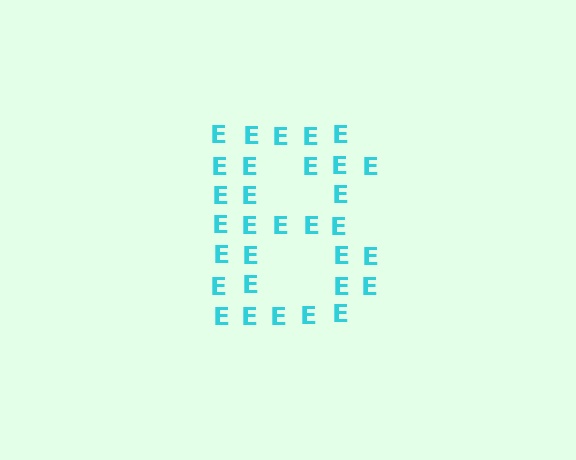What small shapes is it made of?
It is made of small letter E's.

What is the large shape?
The large shape is the letter B.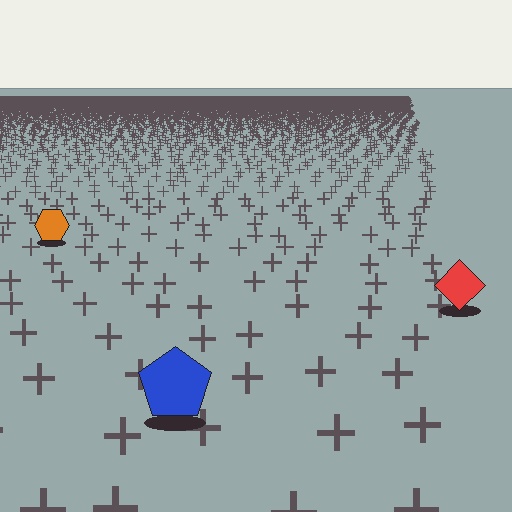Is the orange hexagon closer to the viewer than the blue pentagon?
No. The blue pentagon is closer — you can tell from the texture gradient: the ground texture is coarser near it.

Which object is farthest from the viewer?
The orange hexagon is farthest from the viewer. It appears smaller and the ground texture around it is denser.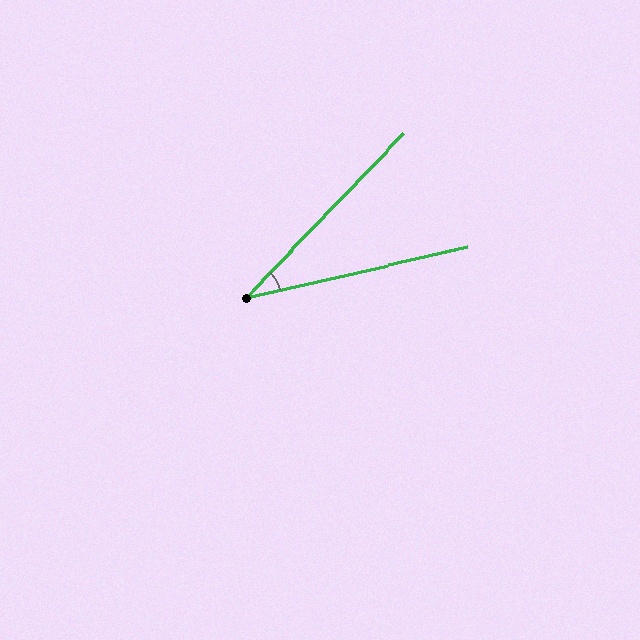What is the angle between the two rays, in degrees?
Approximately 33 degrees.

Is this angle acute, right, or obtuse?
It is acute.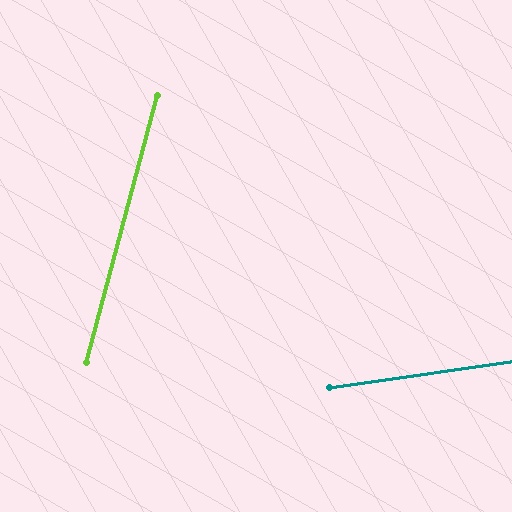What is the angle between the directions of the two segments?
Approximately 67 degrees.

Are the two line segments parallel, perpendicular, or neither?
Neither parallel nor perpendicular — they differ by about 67°.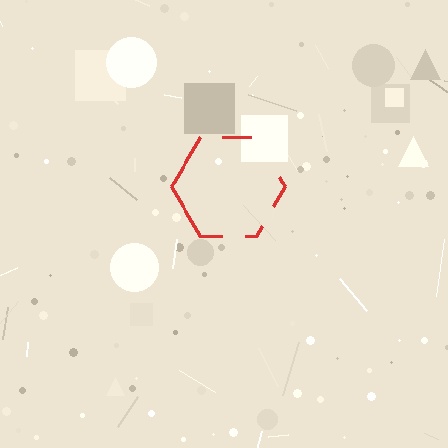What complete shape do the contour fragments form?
The contour fragments form a hexagon.